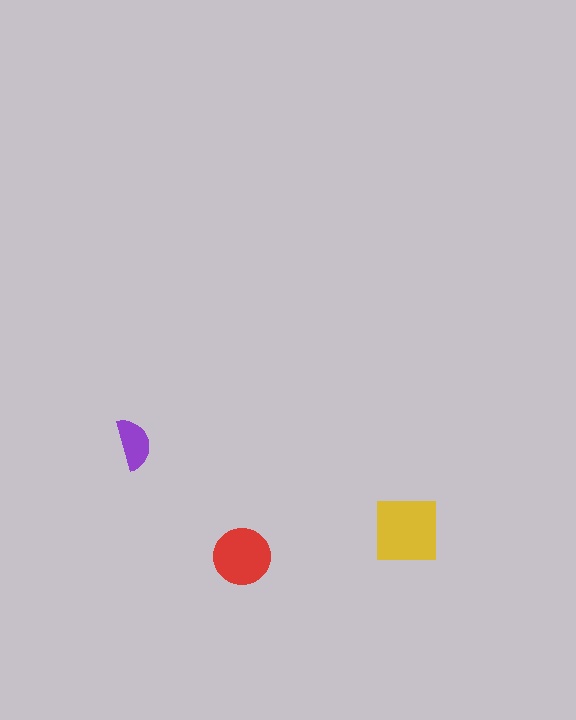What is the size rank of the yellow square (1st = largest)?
1st.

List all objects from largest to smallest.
The yellow square, the red circle, the purple semicircle.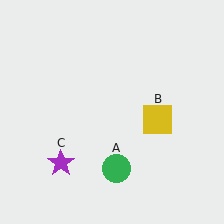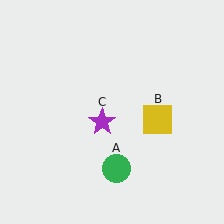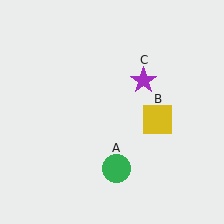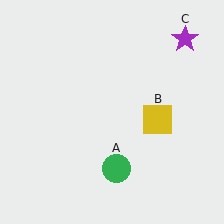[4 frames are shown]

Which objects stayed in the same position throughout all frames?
Green circle (object A) and yellow square (object B) remained stationary.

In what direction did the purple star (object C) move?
The purple star (object C) moved up and to the right.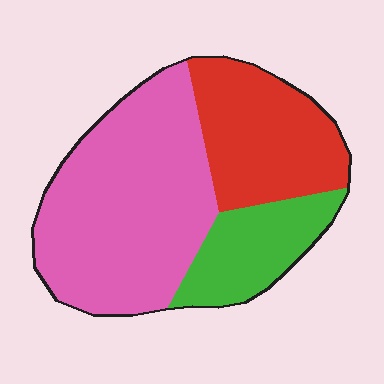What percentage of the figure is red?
Red covers about 30% of the figure.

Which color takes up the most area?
Pink, at roughly 55%.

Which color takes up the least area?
Green, at roughly 20%.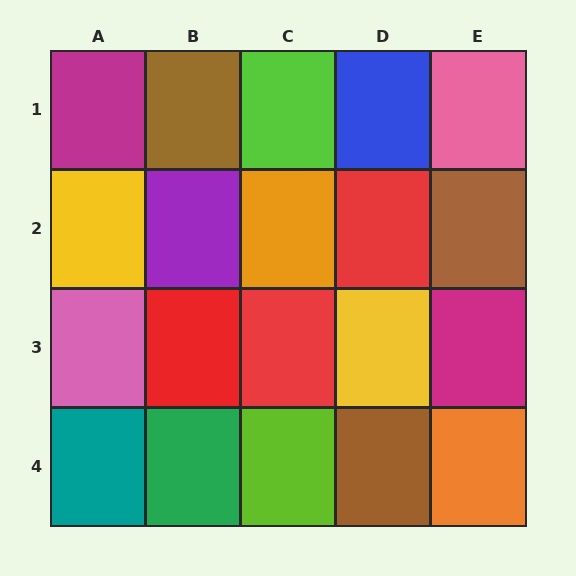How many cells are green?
1 cell is green.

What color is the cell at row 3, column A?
Pink.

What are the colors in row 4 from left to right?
Teal, green, lime, brown, orange.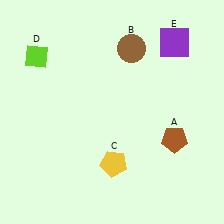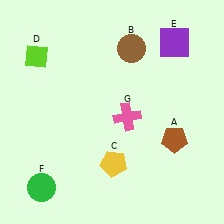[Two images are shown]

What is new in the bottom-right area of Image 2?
A pink cross (G) was added in the bottom-right area of Image 2.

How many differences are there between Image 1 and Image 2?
There are 2 differences between the two images.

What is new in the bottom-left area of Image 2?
A green circle (F) was added in the bottom-left area of Image 2.